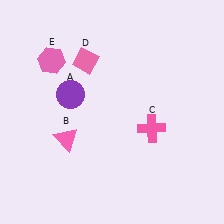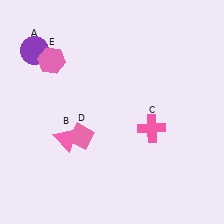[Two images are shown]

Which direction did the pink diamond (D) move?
The pink diamond (D) moved down.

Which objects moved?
The objects that moved are: the purple circle (A), the pink diamond (D).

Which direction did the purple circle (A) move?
The purple circle (A) moved up.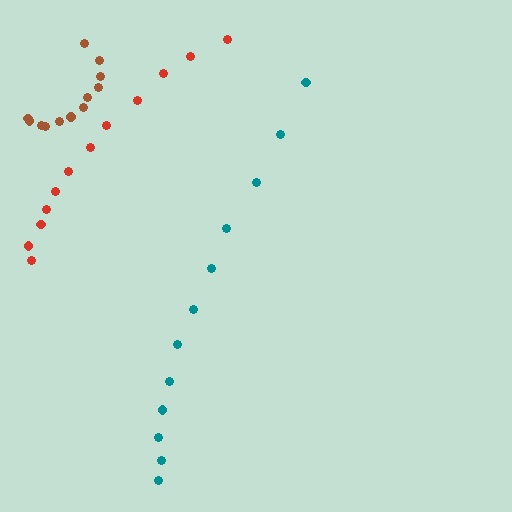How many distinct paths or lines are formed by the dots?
There are 3 distinct paths.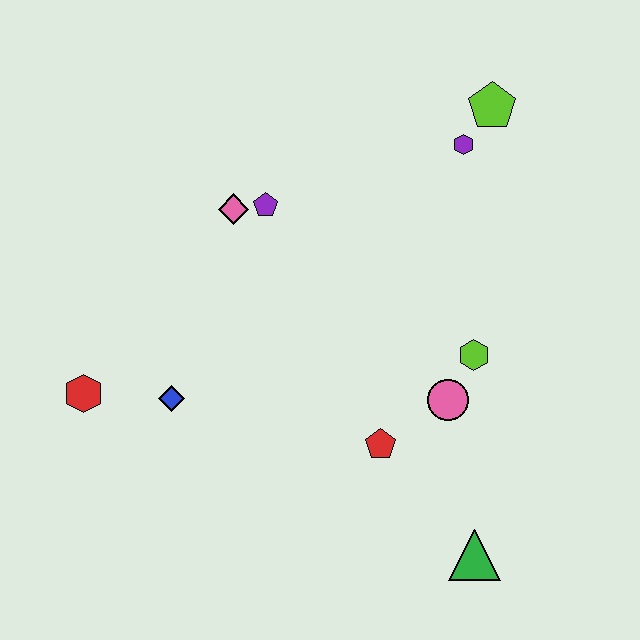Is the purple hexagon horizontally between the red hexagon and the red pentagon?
No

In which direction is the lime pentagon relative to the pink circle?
The lime pentagon is above the pink circle.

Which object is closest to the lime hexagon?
The pink circle is closest to the lime hexagon.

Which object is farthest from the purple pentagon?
The green triangle is farthest from the purple pentagon.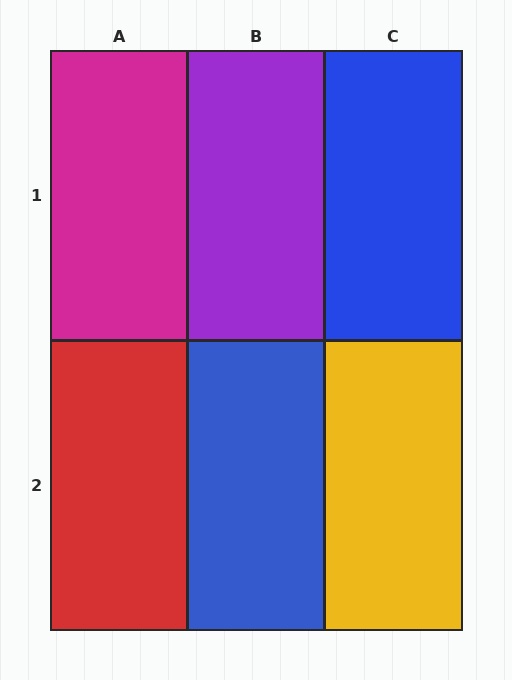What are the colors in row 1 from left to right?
Magenta, purple, blue.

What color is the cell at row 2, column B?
Blue.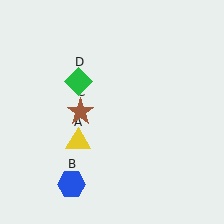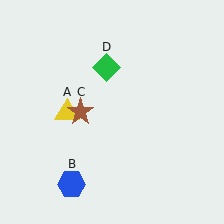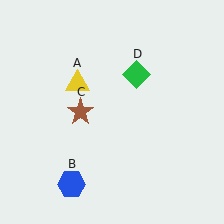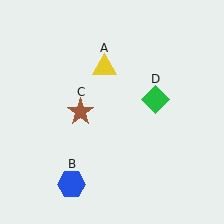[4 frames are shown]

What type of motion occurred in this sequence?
The yellow triangle (object A), green diamond (object D) rotated clockwise around the center of the scene.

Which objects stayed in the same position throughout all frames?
Blue hexagon (object B) and brown star (object C) remained stationary.